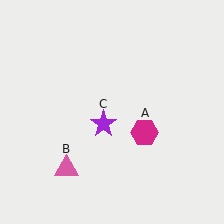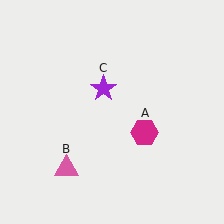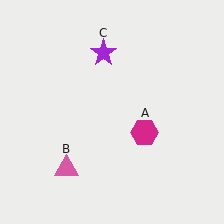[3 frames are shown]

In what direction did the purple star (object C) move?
The purple star (object C) moved up.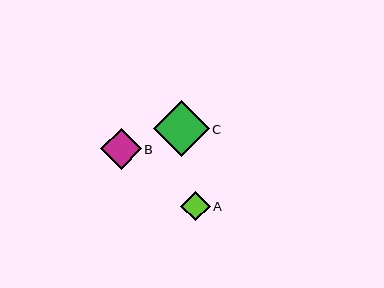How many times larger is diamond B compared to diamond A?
Diamond B is approximately 1.4 times the size of diamond A.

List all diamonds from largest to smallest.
From largest to smallest: C, B, A.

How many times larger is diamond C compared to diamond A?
Diamond C is approximately 1.9 times the size of diamond A.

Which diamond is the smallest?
Diamond A is the smallest with a size of approximately 29 pixels.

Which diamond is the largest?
Diamond C is the largest with a size of approximately 56 pixels.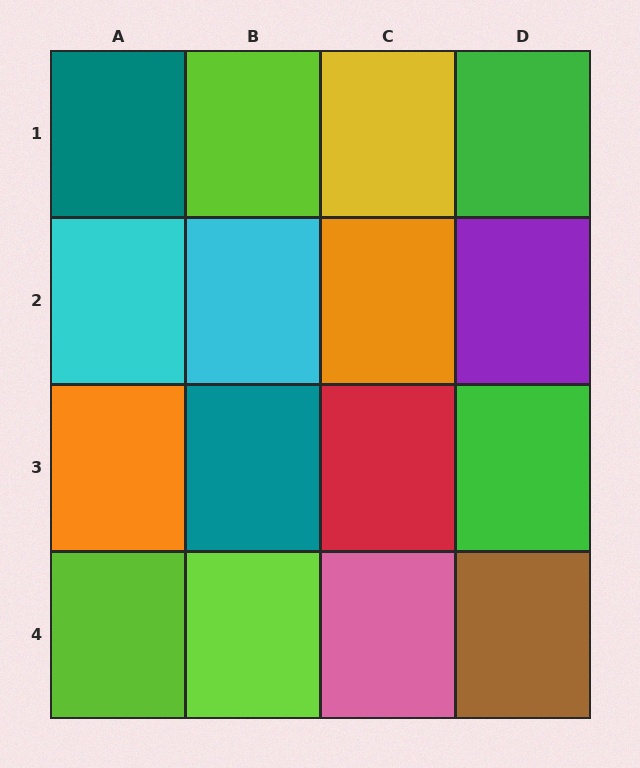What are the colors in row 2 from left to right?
Cyan, cyan, orange, purple.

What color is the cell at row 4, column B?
Lime.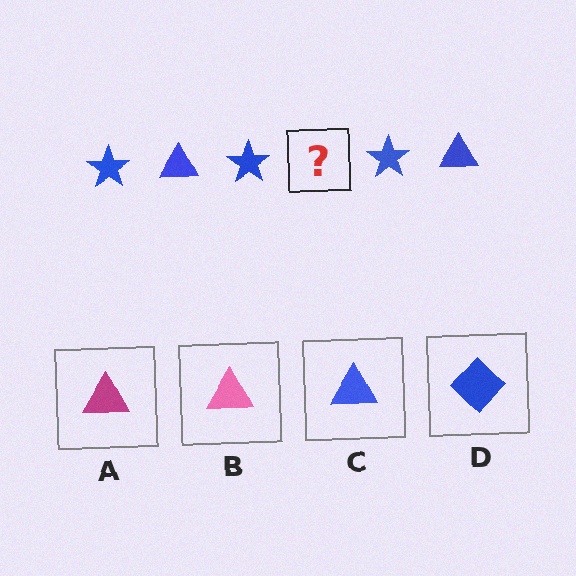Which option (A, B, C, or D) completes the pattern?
C.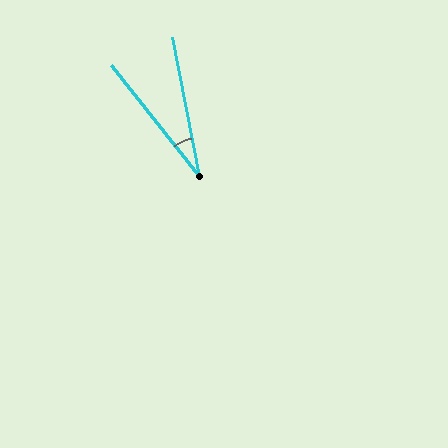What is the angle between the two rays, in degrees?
Approximately 27 degrees.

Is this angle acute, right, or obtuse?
It is acute.